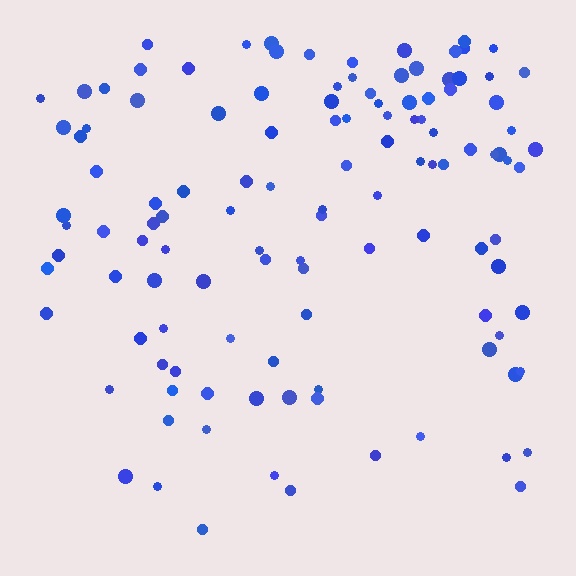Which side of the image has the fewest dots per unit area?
The bottom.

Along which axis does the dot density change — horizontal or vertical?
Vertical.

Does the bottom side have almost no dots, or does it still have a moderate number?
Still a moderate number, just noticeably fewer than the top.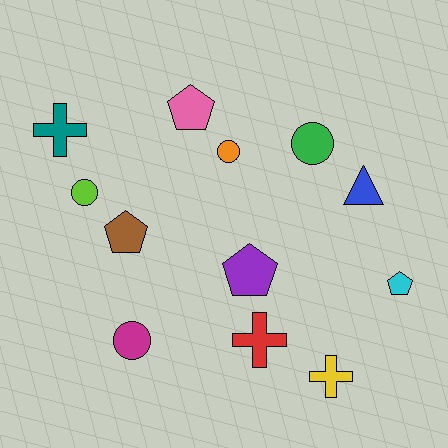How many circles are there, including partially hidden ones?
There are 4 circles.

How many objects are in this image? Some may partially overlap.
There are 12 objects.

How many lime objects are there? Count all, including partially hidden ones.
There is 1 lime object.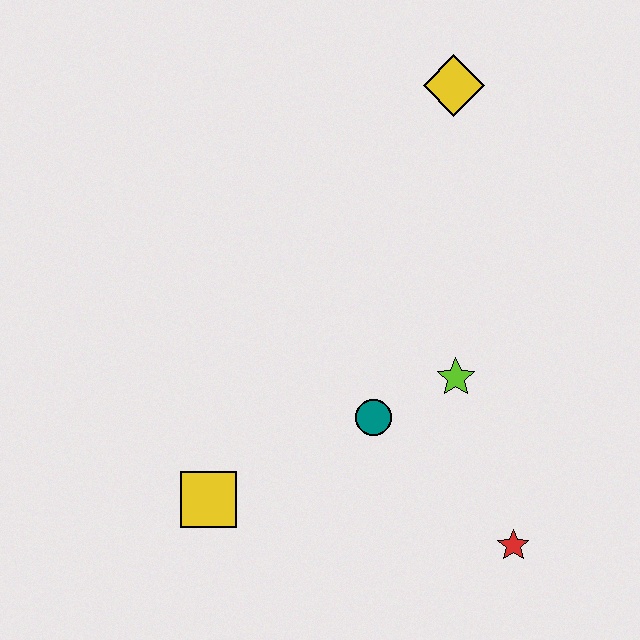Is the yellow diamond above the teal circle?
Yes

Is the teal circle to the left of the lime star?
Yes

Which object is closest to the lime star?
The teal circle is closest to the lime star.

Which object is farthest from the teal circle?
The yellow diamond is farthest from the teal circle.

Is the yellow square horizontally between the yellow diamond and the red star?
No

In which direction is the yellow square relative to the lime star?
The yellow square is to the left of the lime star.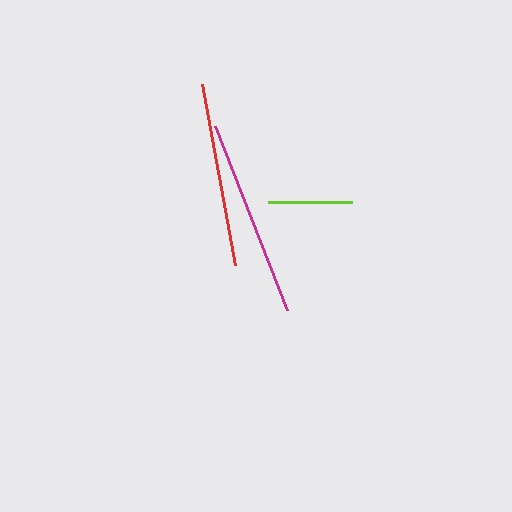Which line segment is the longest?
The magenta line is the longest at approximately 198 pixels.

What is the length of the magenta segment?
The magenta segment is approximately 198 pixels long.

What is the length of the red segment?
The red segment is approximately 184 pixels long.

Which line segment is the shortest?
The lime line is the shortest at approximately 84 pixels.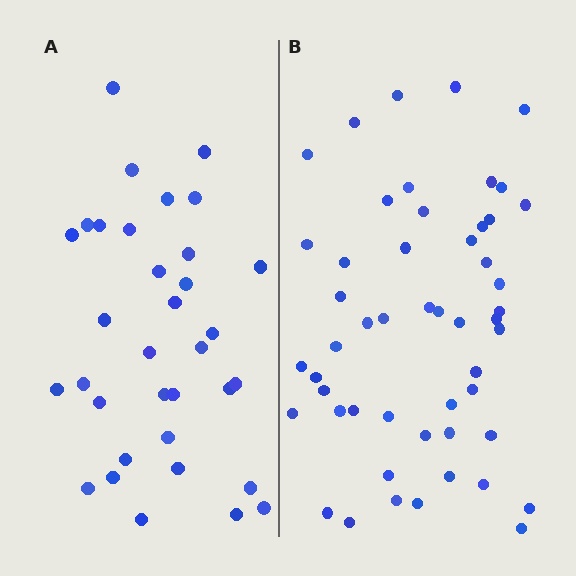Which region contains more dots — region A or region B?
Region B (the right region) has more dots.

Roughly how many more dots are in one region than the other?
Region B has approximately 15 more dots than region A.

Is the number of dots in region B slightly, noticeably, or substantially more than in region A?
Region B has substantially more. The ratio is roughly 1.5 to 1.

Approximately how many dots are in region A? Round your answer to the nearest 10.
About 30 dots. (The exact count is 34, which rounds to 30.)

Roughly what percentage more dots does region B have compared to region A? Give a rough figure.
About 50% more.